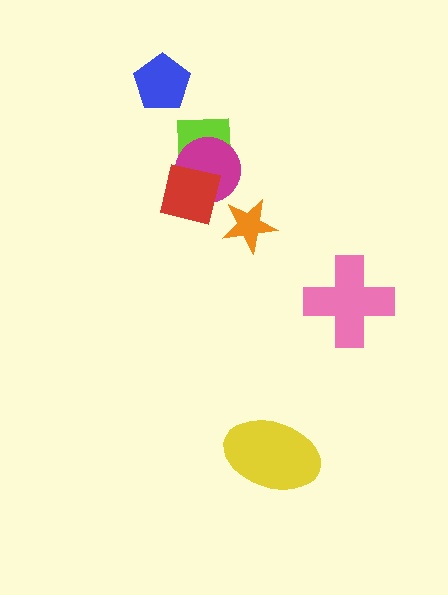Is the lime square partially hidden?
Yes, it is partially covered by another shape.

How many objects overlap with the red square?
2 objects overlap with the red square.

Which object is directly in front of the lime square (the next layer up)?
The magenta circle is directly in front of the lime square.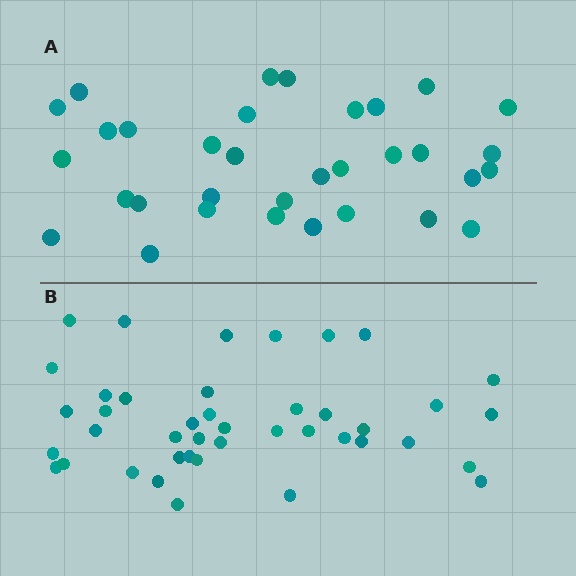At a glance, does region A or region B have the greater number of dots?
Region B (the bottom region) has more dots.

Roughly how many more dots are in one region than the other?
Region B has roughly 8 or so more dots than region A.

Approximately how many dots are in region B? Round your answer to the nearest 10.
About 40 dots. (The exact count is 42, which rounds to 40.)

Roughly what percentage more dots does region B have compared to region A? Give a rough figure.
About 25% more.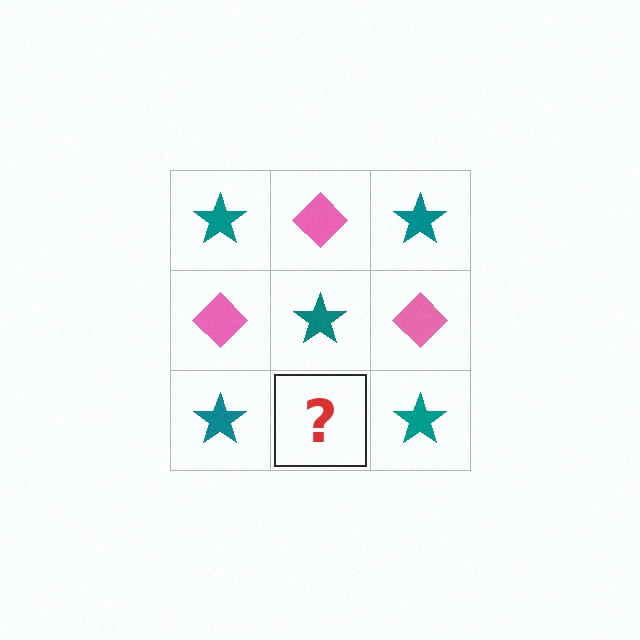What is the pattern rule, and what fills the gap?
The rule is that it alternates teal star and pink diamond in a checkerboard pattern. The gap should be filled with a pink diamond.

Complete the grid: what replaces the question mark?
The question mark should be replaced with a pink diamond.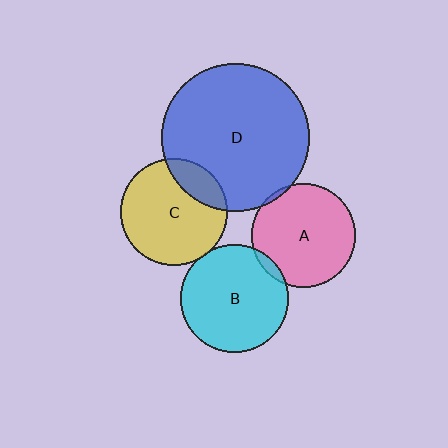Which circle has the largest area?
Circle D (blue).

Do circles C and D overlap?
Yes.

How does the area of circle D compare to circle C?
Approximately 1.9 times.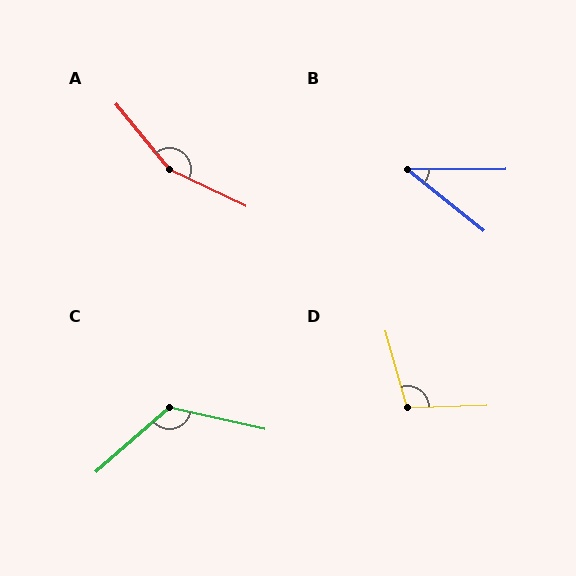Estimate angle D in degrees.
Approximately 104 degrees.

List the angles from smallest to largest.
B (39°), D (104°), C (126°), A (154°).